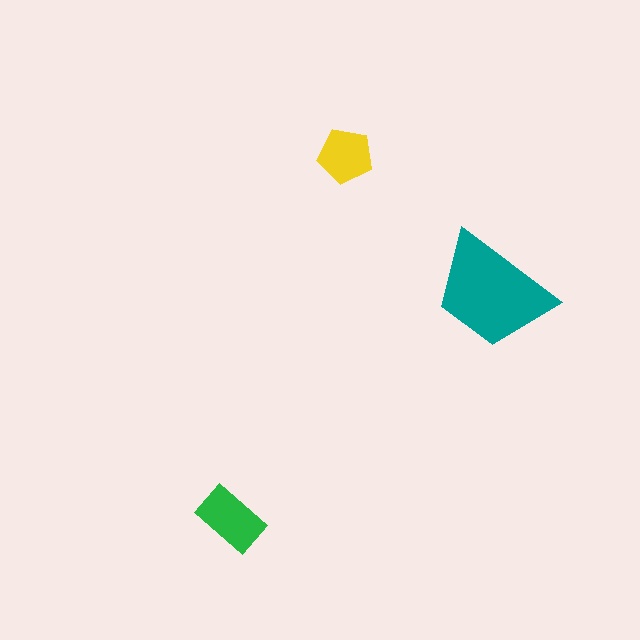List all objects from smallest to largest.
The yellow pentagon, the green rectangle, the teal trapezoid.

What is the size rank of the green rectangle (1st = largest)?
2nd.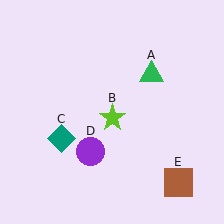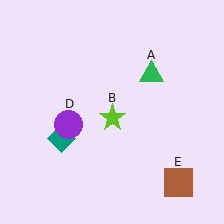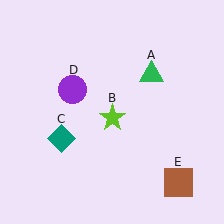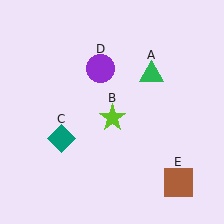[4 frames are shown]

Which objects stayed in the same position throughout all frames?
Green triangle (object A) and lime star (object B) and teal diamond (object C) and brown square (object E) remained stationary.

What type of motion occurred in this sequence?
The purple circle (object D) rotated clockwise around the center of the scene.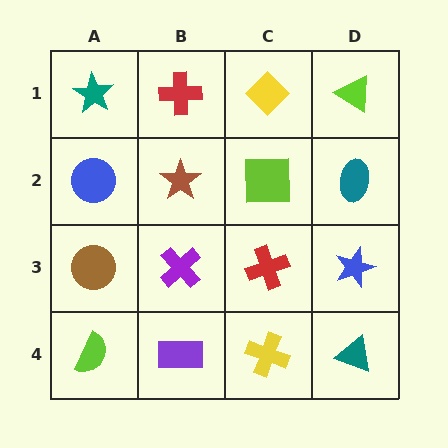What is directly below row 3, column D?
A teal triangle.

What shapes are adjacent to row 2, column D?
A lime triangle (row 1, column D), a blue star (row 3, column D), a lime square (row 2, column C).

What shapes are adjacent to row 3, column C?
A lime square (row 2, column C), a yellow cross (row 4, column C), a purple cross (row 3, column B), a blue star (row 3, column D).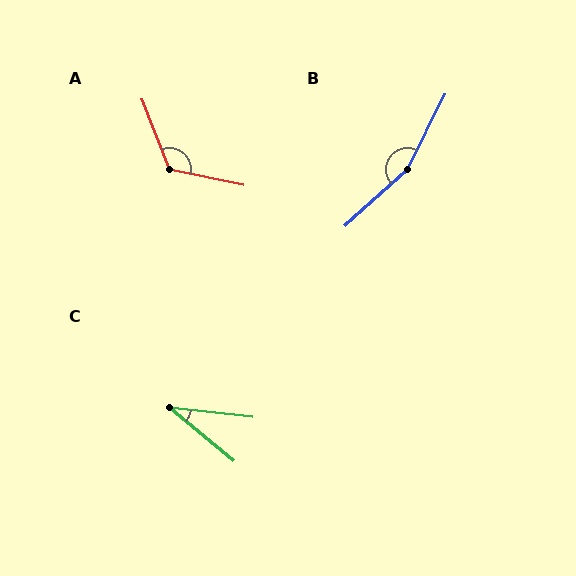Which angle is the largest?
B, at approximately 158 degrees.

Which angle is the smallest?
C, at approximately 33 degrees.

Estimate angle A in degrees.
Approximately 123 degrees.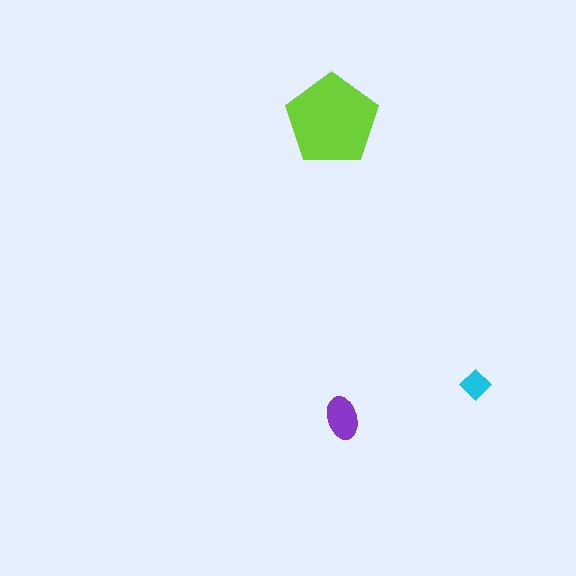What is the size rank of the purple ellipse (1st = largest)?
2nd.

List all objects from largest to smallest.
The lime pentagon, the purple ellipse, the cyan diamond.